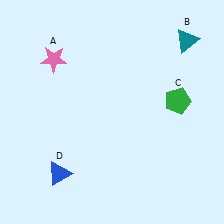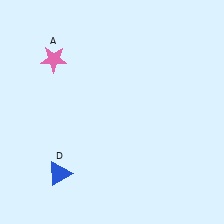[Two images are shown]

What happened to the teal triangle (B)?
The teal triangle (B) was removed in Image 2. It was in the top-right area of Image 1.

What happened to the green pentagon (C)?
The green pentagon (C) was removed in Image 2. It was in the top-right area of Image 1.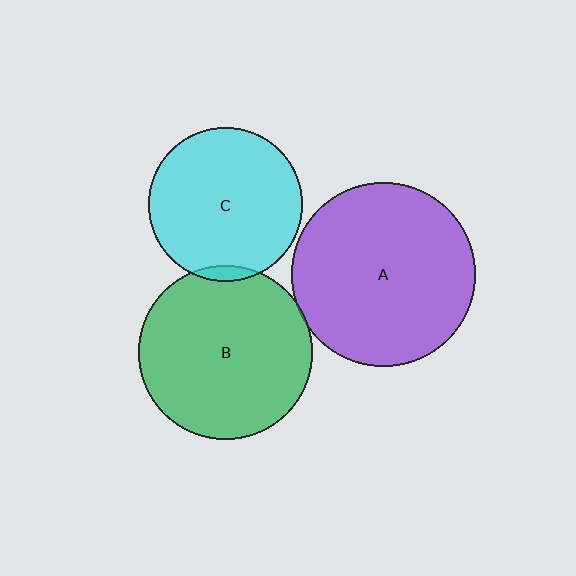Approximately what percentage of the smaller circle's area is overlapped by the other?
Approximately 5%.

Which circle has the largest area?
Circle A (purple).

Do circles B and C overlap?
Yes.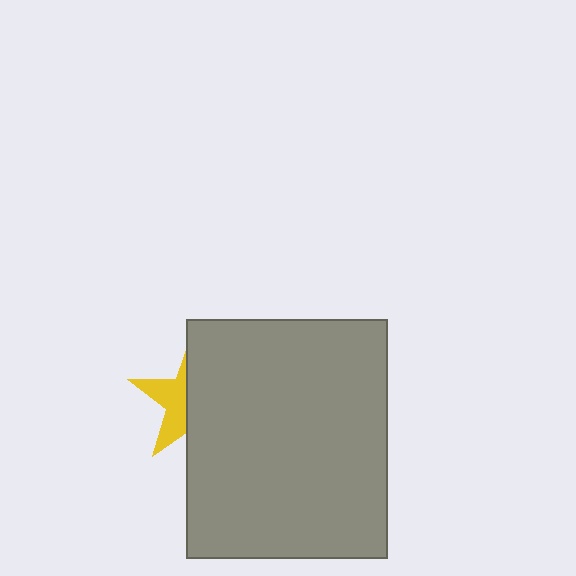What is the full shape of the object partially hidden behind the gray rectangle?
The partially hidden object is a yellow star.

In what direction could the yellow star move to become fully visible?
The yellow star could move left. That would shift it out from behind the gray rectangle entirely.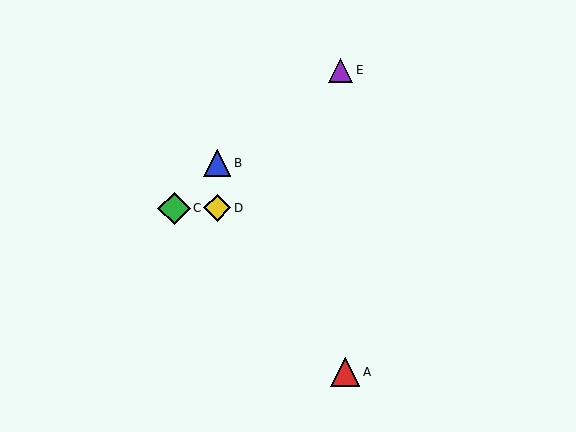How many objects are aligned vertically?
2 objects (B, D) are aligned vertically.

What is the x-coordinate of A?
Object A is at x≈345.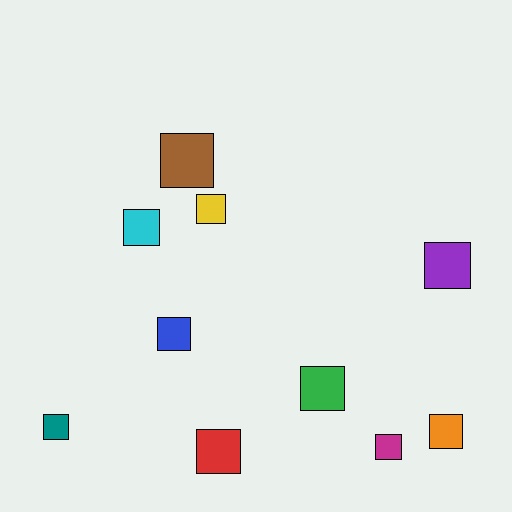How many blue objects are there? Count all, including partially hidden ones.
There is 1 blue object.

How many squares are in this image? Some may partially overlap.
There are 10 squares.